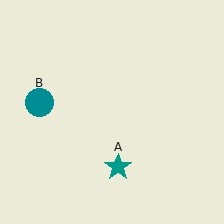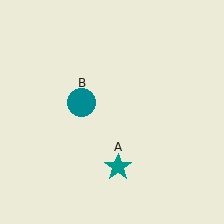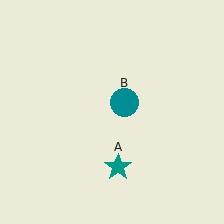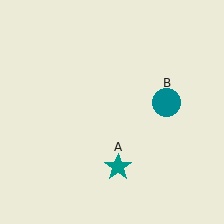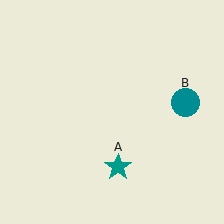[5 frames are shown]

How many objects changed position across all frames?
1 object changed position: teal circle (object B).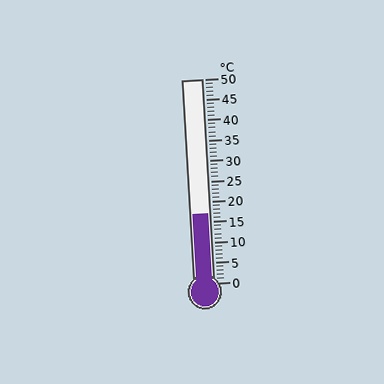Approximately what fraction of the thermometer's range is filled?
The thermometer is filled to approximately 35% of its range.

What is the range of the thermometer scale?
The thermometer scale ranges from 0°C to 50°C.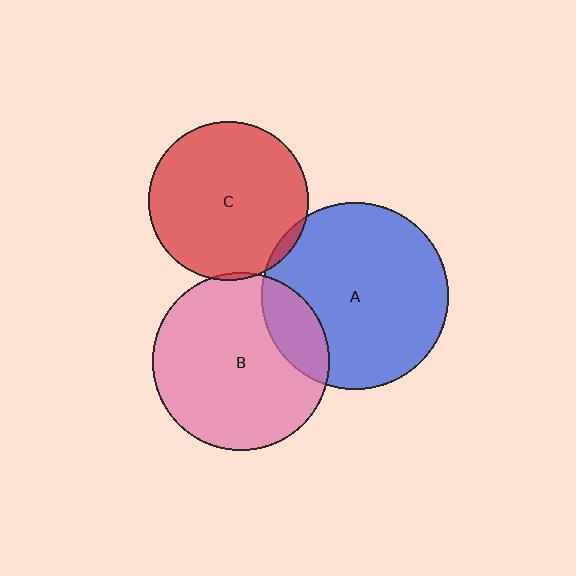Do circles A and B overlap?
Yes.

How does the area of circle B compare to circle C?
Approximately 1.2 times.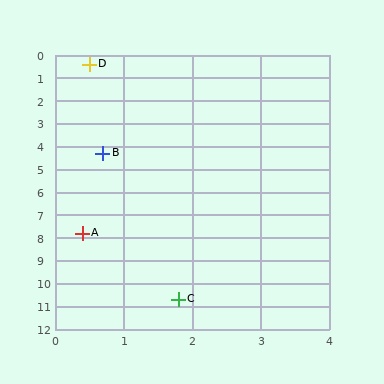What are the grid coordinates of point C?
Point C is at approximately (1.8, 10.7).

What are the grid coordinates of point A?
Point A is at approximately (0.4, 7.8).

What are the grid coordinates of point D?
Point D is at approximately (0.5, 0.4).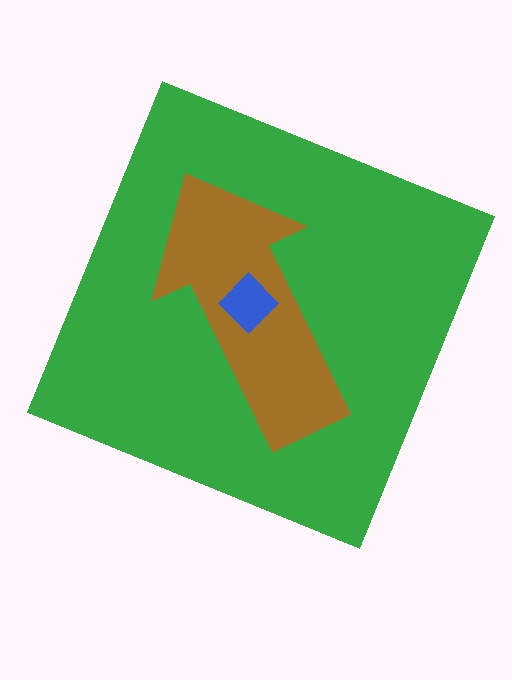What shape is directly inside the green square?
The brown arrow.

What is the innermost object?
The blue diamond.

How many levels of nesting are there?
3.